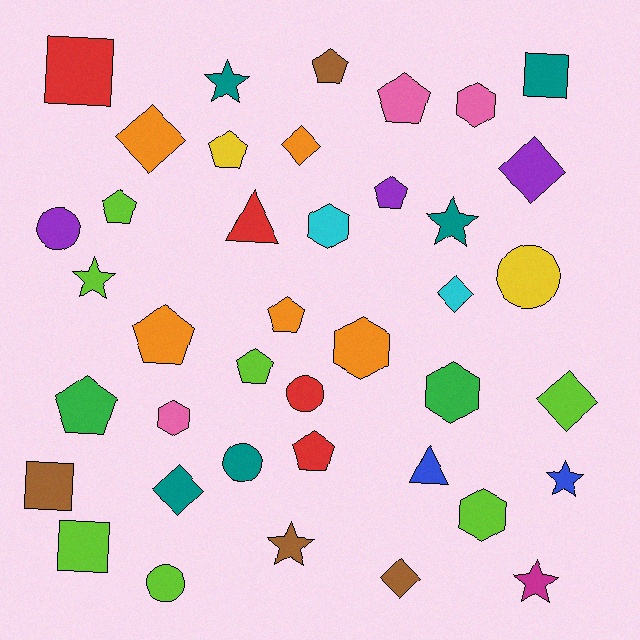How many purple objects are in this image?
There are 3 purple objects.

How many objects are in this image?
There are 40 objects.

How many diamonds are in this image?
There are 7 diamonds.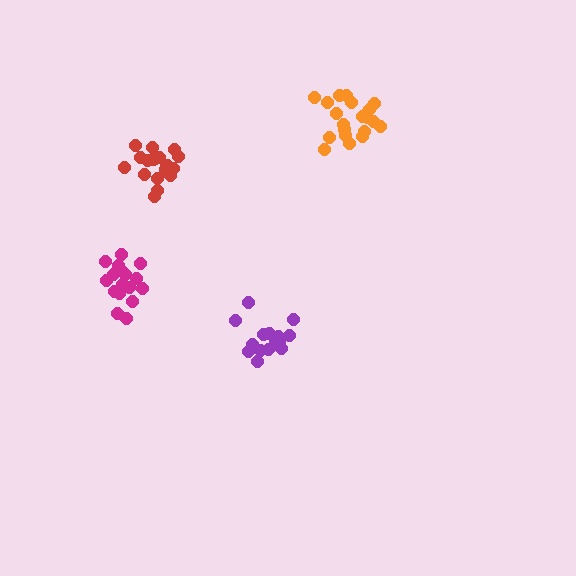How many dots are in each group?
Group 1: 19 dots, Group 2: 17 dots, Group 3: 16 dots, Group 4: 21 dots (73 total).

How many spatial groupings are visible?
There are 4 spatial groupings.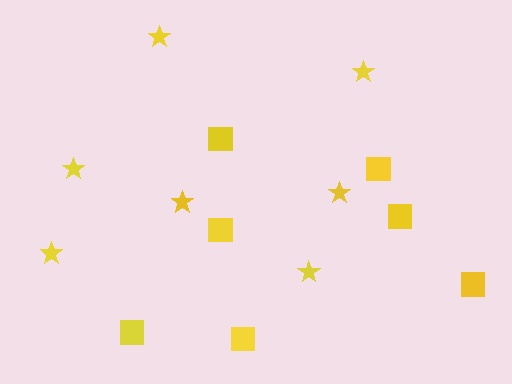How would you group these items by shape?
There are 2 groups: one group of squares (7) and one group of stars (7).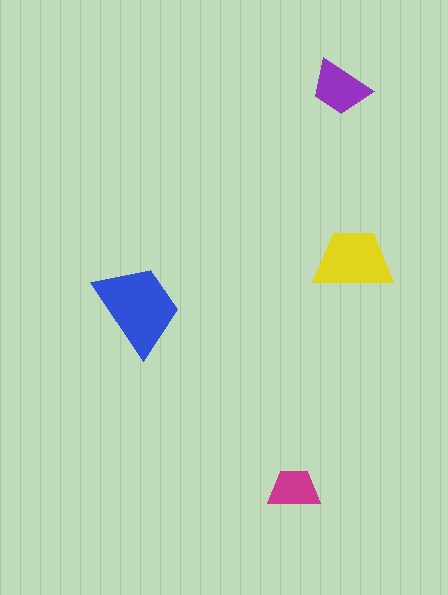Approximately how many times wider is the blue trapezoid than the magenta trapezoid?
About 2 times wider.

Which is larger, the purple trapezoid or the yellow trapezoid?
The yellow one.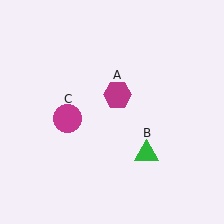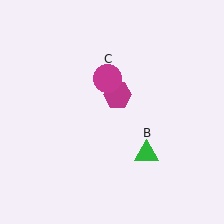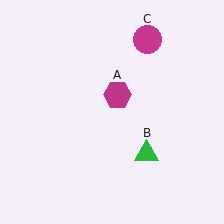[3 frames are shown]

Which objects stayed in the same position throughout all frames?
Magenta hexagon (object A) and green triangle (object B) remained stationary.